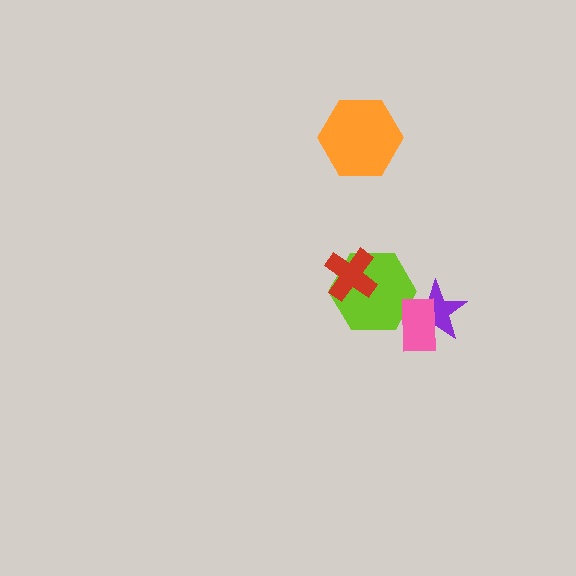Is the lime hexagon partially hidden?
Yes, it is partially covered by another shape.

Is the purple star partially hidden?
Yes, it is partially covered by another shape.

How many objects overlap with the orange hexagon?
0 objects overlap with the orange hexagon.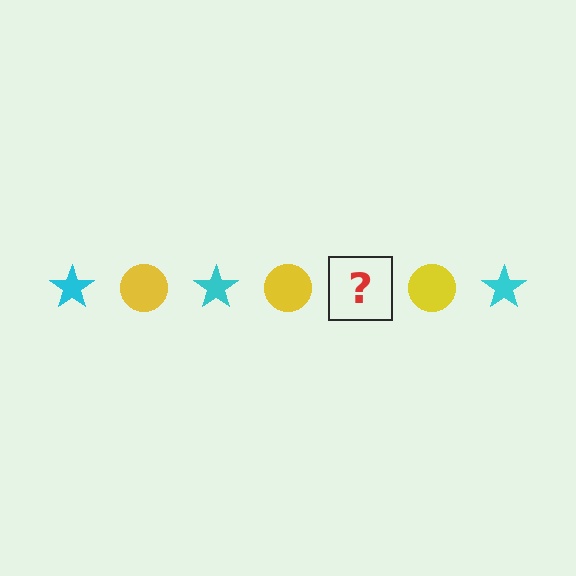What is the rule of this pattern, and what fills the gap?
The rule is that the pattern alternates between cyan star and yellow circle. The gap should be filled with a cyan star.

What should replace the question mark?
The question mark should be replaced with a cyan star.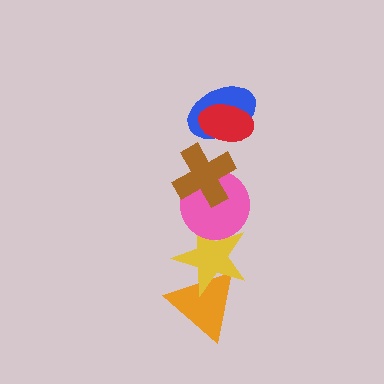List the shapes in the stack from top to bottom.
From top to bottom: the red ellipse, the blue ellipse, the brown cross, the pink circle, the yellow star, the orange triangle.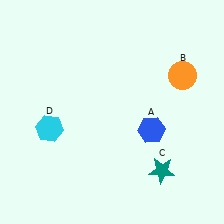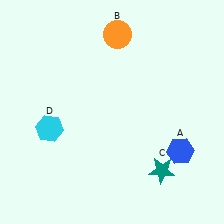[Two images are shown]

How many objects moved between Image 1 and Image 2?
2 objects moved between the two images.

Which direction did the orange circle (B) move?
The orange circle (B) moved left.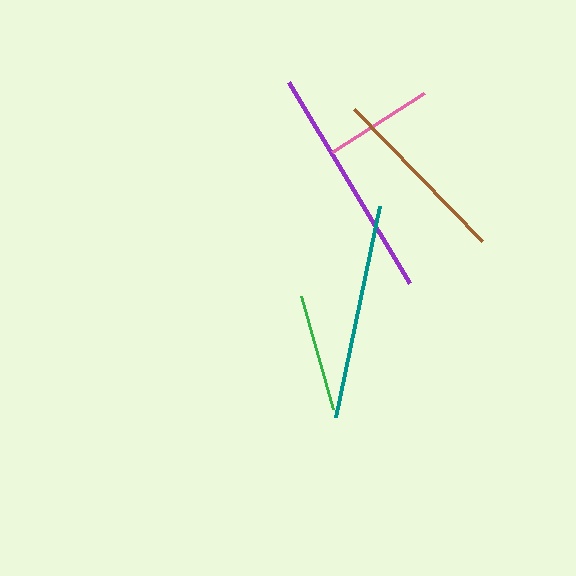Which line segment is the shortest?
The pink line is the shortest at approximately 109 pixels.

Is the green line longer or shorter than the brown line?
The brown line is longer than the green line.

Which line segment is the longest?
The purple line is the longest at approximately 234 pixels.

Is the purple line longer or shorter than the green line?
The purple line is longer than the green line.